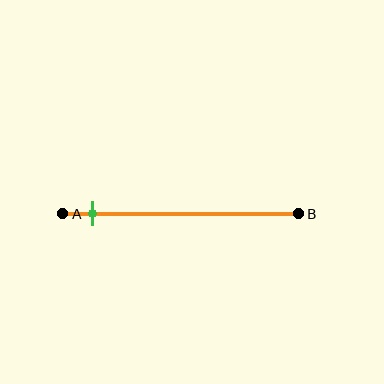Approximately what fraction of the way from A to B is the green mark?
The green mark is approximately 15% of the way from A to B.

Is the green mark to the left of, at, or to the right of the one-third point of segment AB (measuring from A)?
The green mark is to the left of the one-third point of segment AB.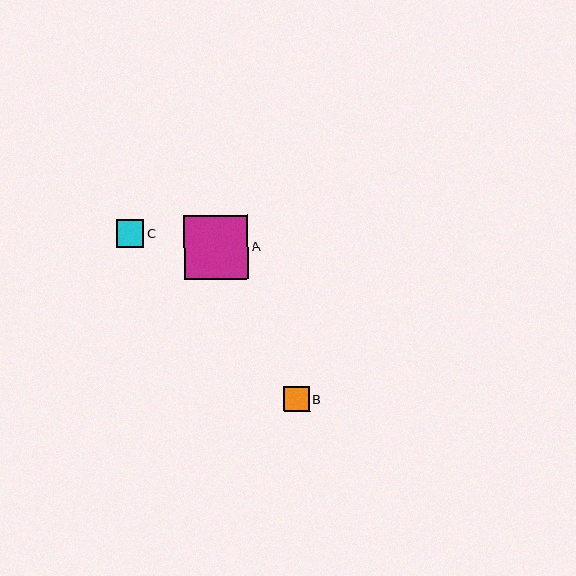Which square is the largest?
Square A is the largest with a size of approximately 64 pixels.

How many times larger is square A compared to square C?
Square A is approximately 2.3 times the size of square C.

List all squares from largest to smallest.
From largest to smallest: A, C, B.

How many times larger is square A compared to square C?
Square A is approximately 2.3 times the size of square C.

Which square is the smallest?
Square B is the smallest with a size of approximately 26 pixels.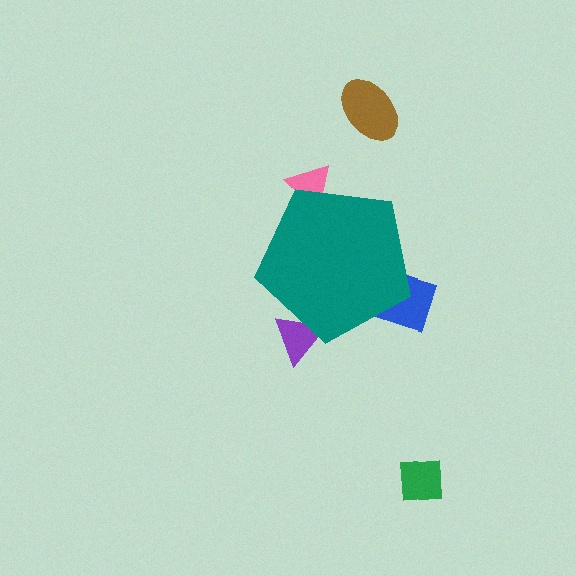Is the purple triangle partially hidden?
Yes, the purple triangle is partially hidden behind the teal pentagon.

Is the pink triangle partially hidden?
Yes, the pink triangle is partially hidden behind the teal pentagon.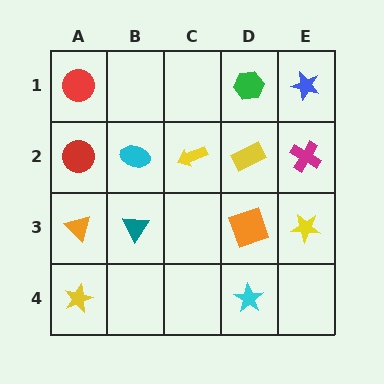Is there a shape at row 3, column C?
No, that cell is empty.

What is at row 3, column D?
An orange square.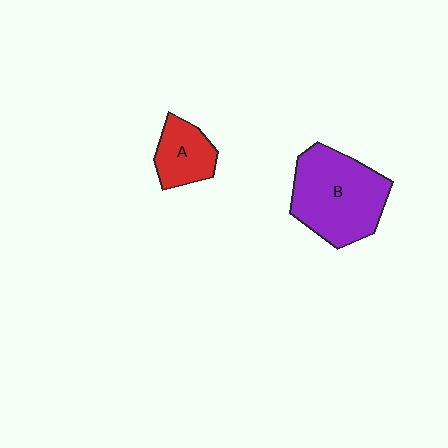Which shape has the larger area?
Shape B (purple).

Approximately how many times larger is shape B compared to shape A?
Approximately 2.2 times.